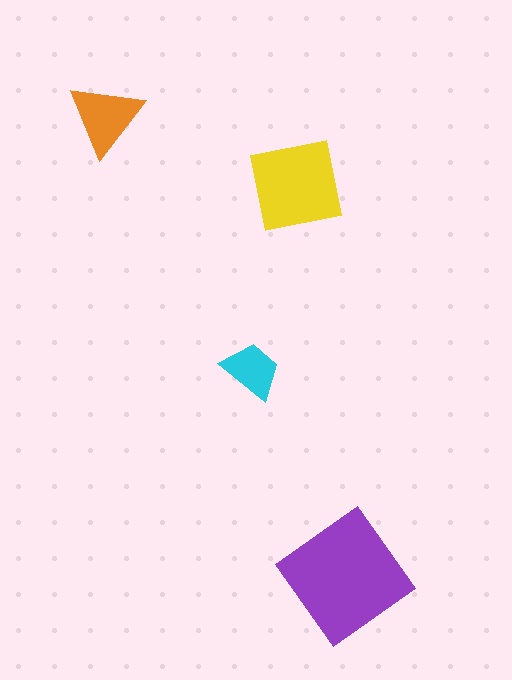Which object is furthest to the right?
The purple diamond is rightmost.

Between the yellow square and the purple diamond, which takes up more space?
The purple diamond.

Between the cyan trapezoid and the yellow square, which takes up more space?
The yellow square.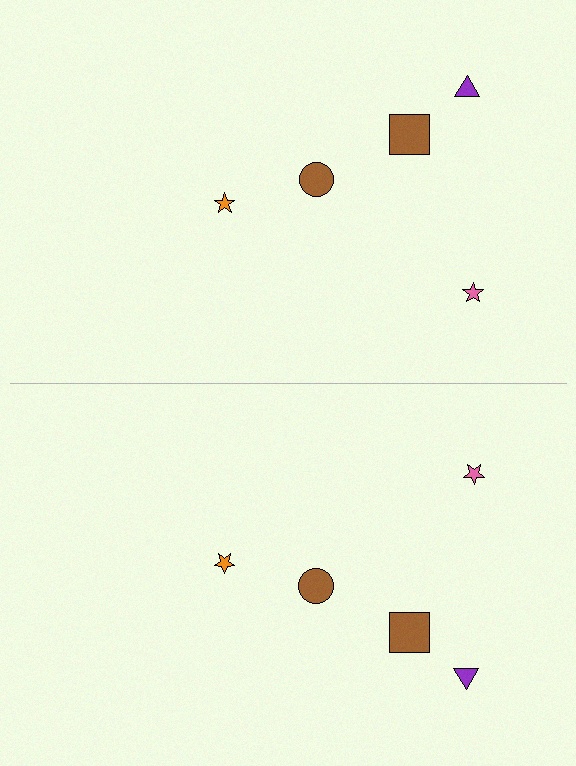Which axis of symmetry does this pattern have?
The pattern has a horizontal axis of symmetry running through the center of the image.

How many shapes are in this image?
There are 10 shapes in this image.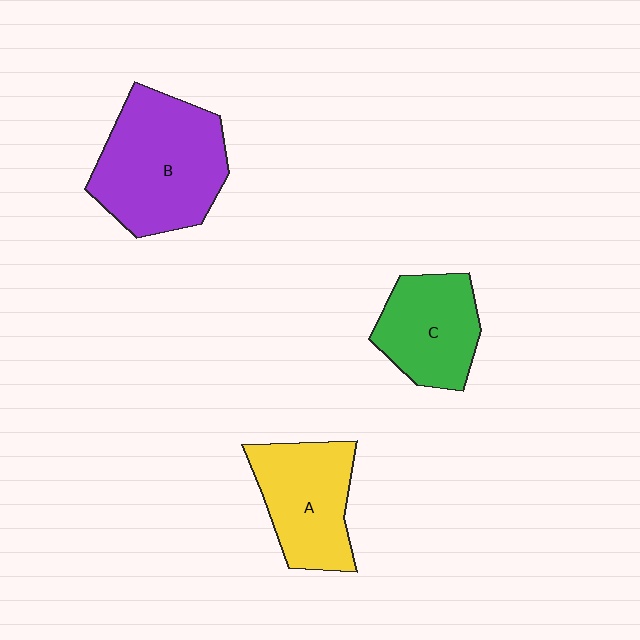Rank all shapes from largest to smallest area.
From largest to smallest: B (purple), A (yellow), C (green).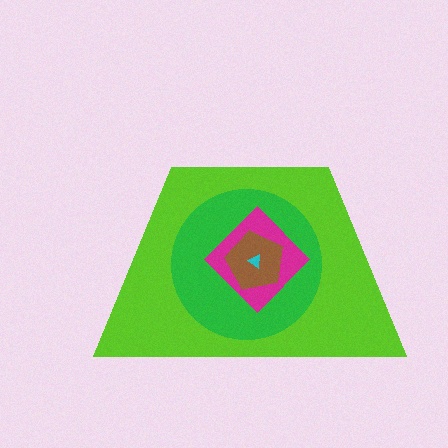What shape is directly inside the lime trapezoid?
The green circle.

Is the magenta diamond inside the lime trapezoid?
Yes.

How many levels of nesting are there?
5.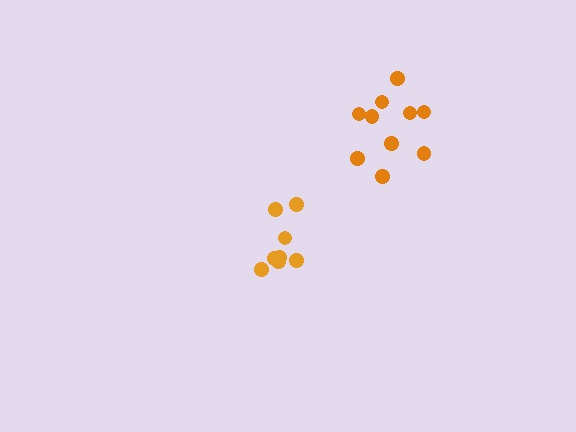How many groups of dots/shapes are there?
There are 2 groups.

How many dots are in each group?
Group 1: 8 dots, Group 2: 10 dots (18 total).